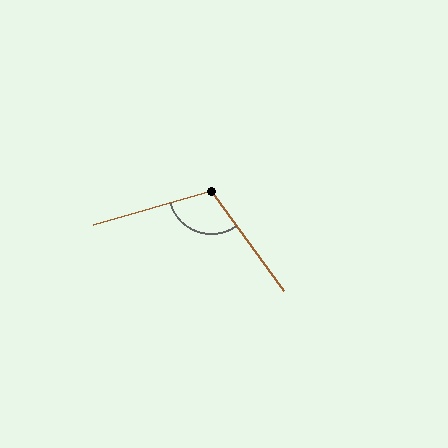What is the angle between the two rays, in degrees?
Approximately 110 degrees.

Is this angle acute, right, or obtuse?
It is obtuse.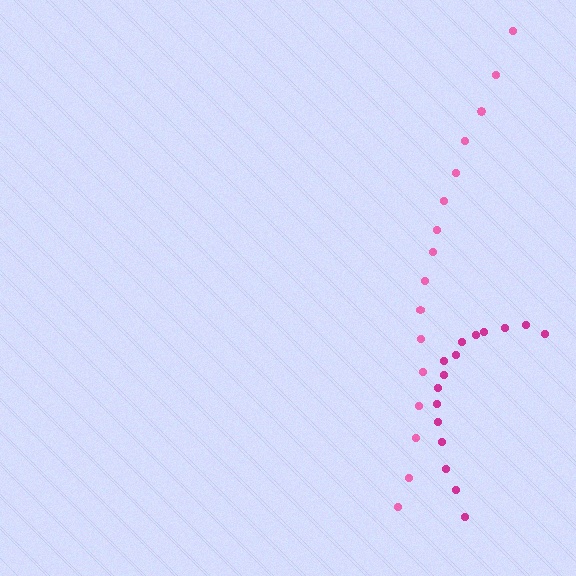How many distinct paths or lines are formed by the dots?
There are 2 distinct paths.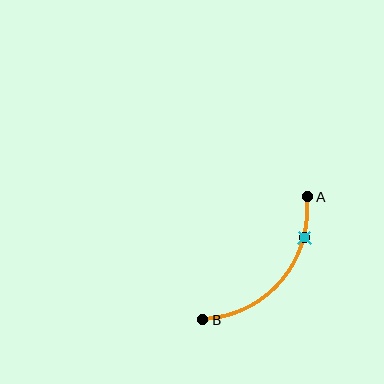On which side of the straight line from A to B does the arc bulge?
The arc bulges below and to the right of the straight line connecting A and B.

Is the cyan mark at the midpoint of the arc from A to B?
No. The cyan mark lies on the arc but is closer to endpoint A. The arc midpoint would be at the point on the curve equidistant along the arc from both A and B.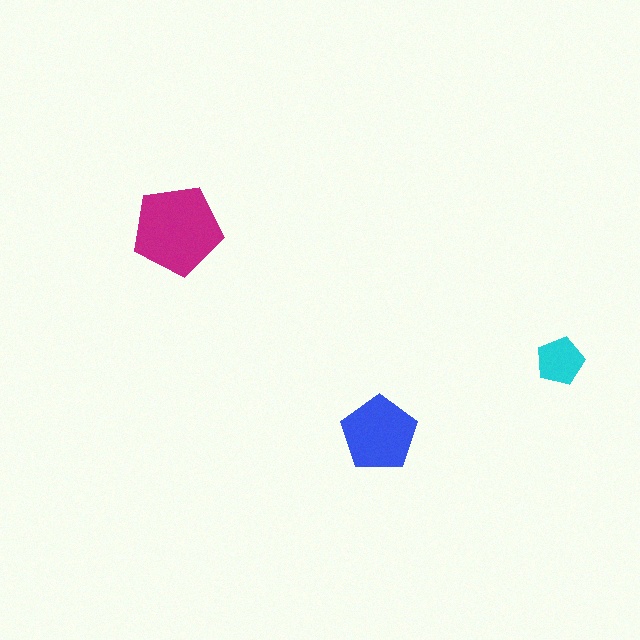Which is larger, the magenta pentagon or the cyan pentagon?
The magenta one.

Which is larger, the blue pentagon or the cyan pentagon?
The blue one.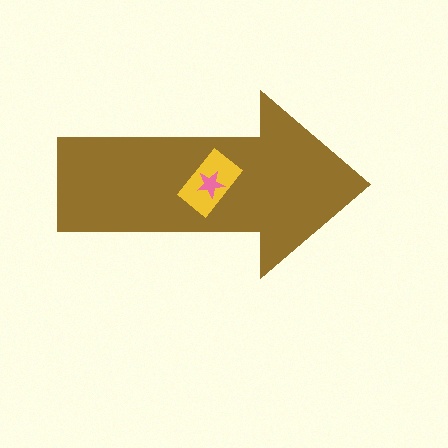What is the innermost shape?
The pink star.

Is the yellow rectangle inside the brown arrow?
Yes.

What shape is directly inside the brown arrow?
The yellow rectangle.